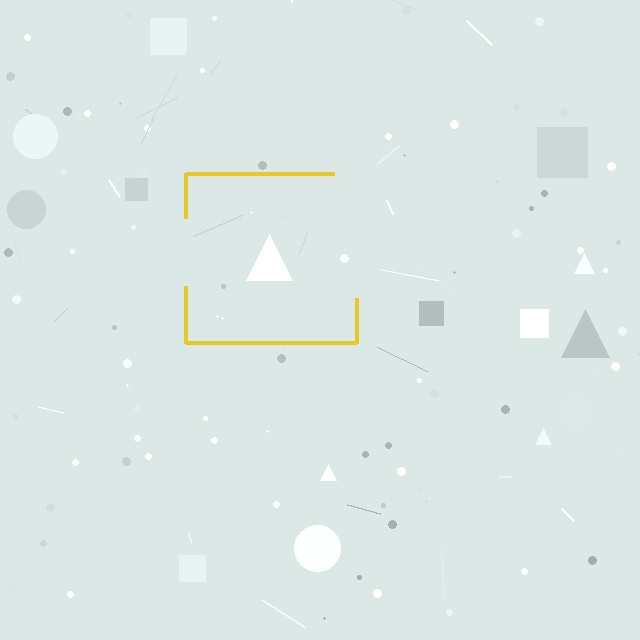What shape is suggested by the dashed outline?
The dashed outline suggests a square.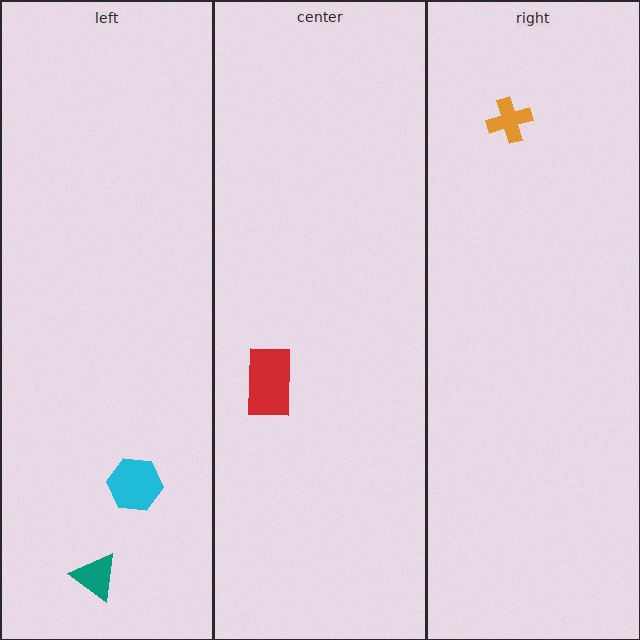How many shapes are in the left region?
2.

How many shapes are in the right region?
1.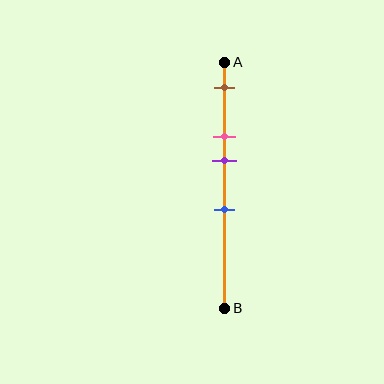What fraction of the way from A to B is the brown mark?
The brown mark is approximately 10% (0.1) of the way from A to B.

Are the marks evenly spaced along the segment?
No, the marks are not evenly spaced.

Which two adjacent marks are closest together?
The pink and purple marks are the closest adjacent pair.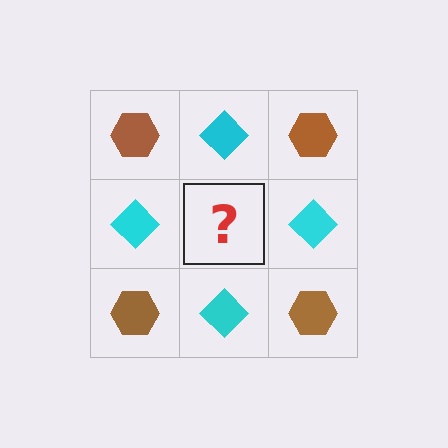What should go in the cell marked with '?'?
The missing cell should contain a brown hexagon.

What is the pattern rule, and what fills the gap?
The rule is that it alternates brown hexagon and cyan diamond in a checkerboard pattern. The gap should be filled with a brown hexagon.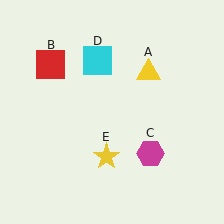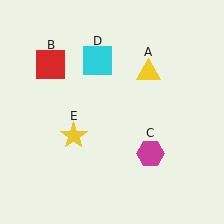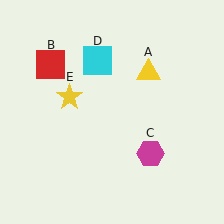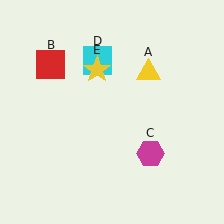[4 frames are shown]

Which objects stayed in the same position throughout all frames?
Yellow triangle (object A) and red square (object B) and magenta hexagon (object C) and cyan square (object D) remained stationary.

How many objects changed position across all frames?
1 object changed position: yellow star (object E).